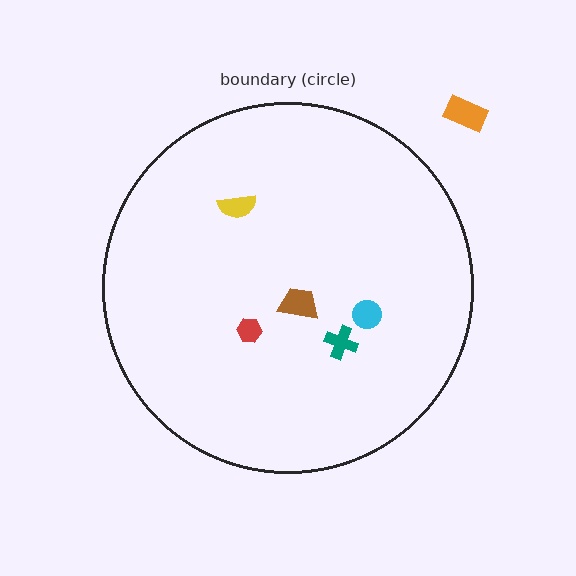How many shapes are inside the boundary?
5 inside, 1 outside.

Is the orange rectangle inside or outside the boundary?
Outside.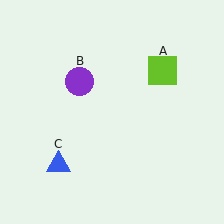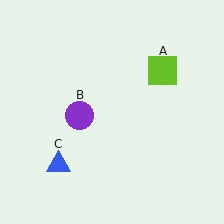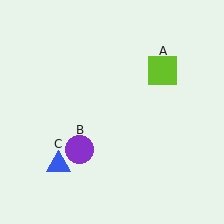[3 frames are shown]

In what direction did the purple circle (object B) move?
The purple circle (object B) moved down.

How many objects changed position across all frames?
1 object changed position: purple circle (object B).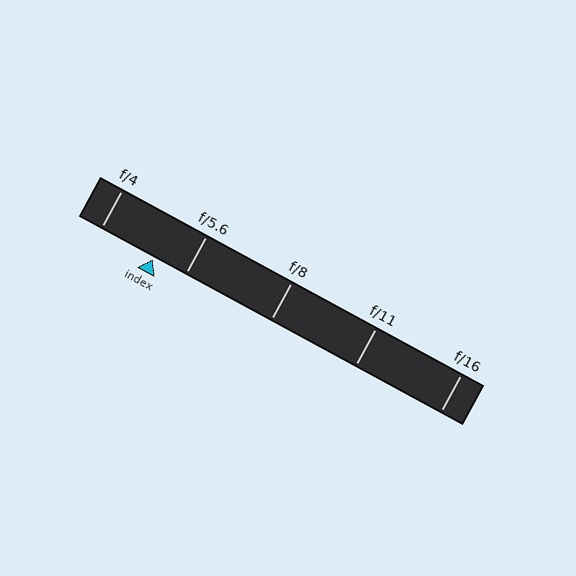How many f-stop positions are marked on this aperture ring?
There are 5 f-stop positions marked.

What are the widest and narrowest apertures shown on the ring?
The widest aperture shown is f/4 and the narrowest is f/16.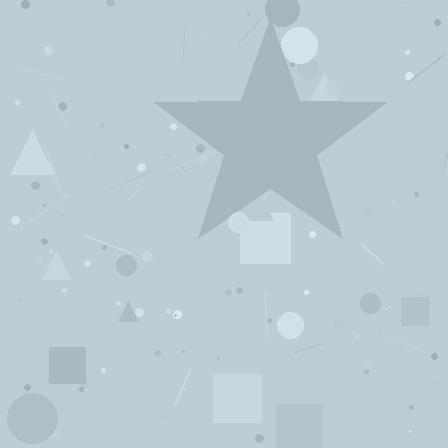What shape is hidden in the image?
A star is hidden in the image.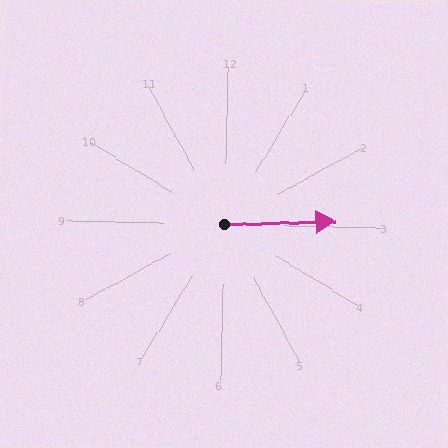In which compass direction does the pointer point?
East.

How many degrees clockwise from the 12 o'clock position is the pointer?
Approximately 87 degrees.